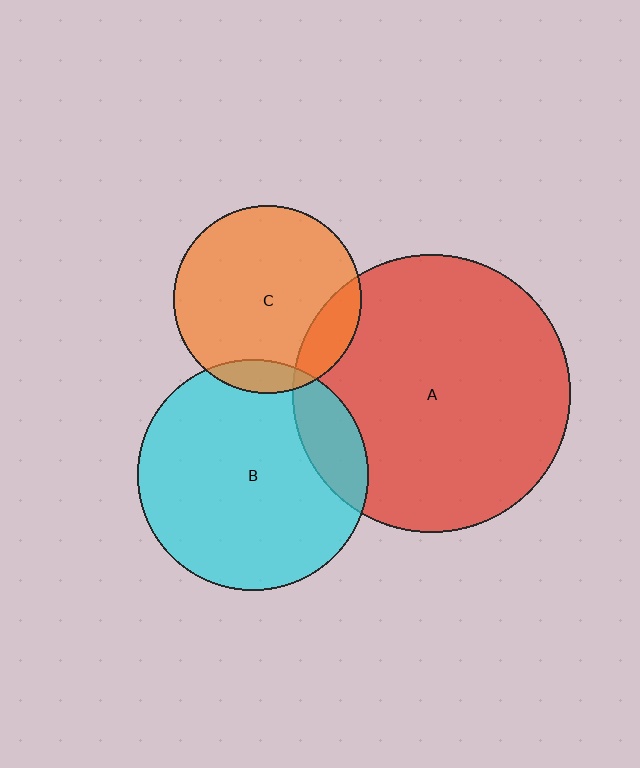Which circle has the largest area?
Circle A (red).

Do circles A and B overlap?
Yes.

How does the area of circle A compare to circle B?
Approximately 1.4 times.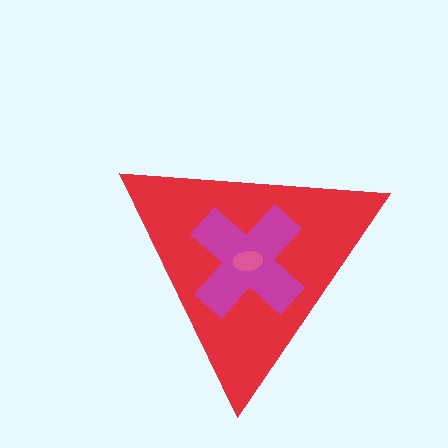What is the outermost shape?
The red triangle.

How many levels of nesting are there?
3.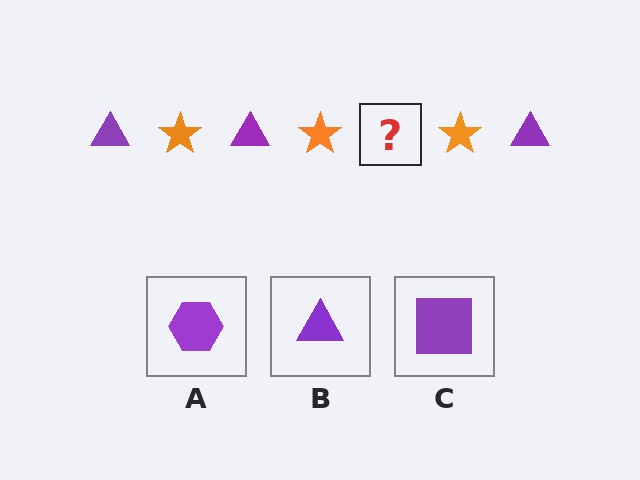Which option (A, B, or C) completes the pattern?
B.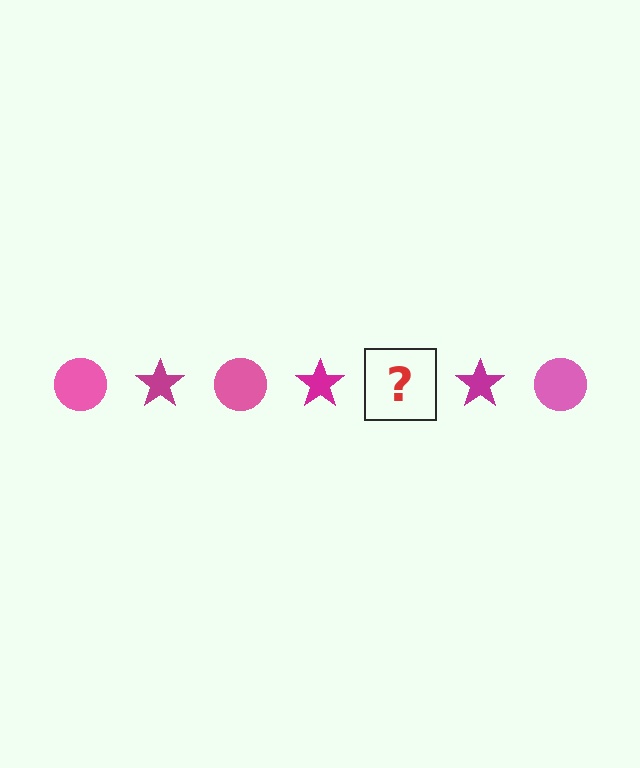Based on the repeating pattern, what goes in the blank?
The blank should be a pink circle.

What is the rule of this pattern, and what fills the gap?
The rule is that the pattern alternates between pink circle and magenta star. The gap should be filled with a pink circle.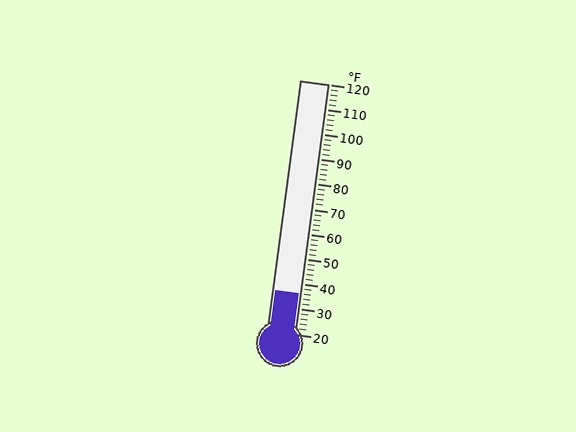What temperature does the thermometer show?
The thermometer shows approximately 36°F.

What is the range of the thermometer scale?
The thermometer scale ranges from 20°F to 120°F.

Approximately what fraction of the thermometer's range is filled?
The thermometer is filled to approximately 15% of its range.